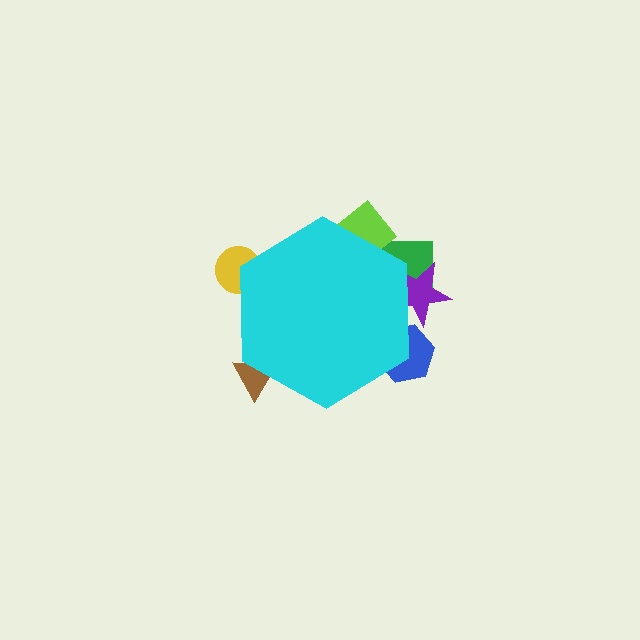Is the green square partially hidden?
Yes, the green square is partially hidden behind the cyan hexagon.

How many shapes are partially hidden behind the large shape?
6 shapes are partially hidden.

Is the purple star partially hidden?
Yes, the purple star is partially hidden behind the cyan hexagon.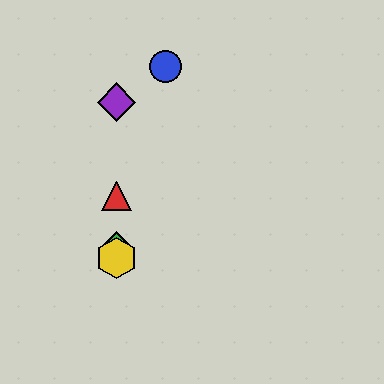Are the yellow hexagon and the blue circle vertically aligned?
No, the yellow hexagon is at x≈116 and the blue circle is at x≈166.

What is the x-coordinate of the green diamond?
The green diamond is at x≈116.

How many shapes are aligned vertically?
4 shapes (the red triangle, the green diamond, the yellow hexagon, the purple diamond) are aligned vertically.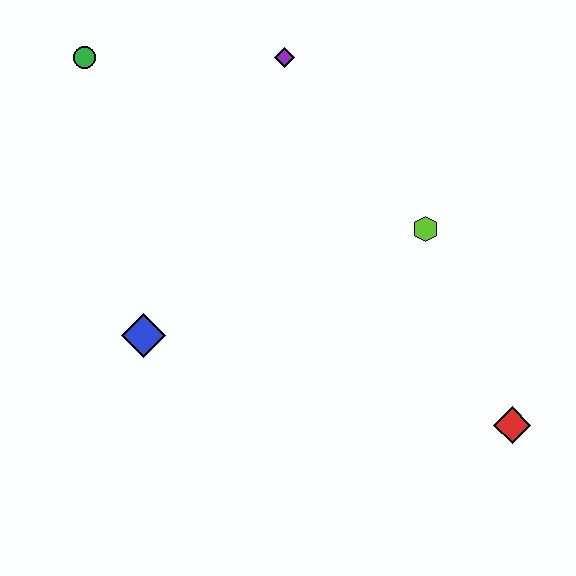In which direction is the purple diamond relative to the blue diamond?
The purple diamond is above the blue diamond.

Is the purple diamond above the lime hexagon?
Yes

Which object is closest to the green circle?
The purple diamond is closest to the green circle.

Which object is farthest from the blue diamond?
The red diamond is farthest from the blue diamond.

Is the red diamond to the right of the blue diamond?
Yes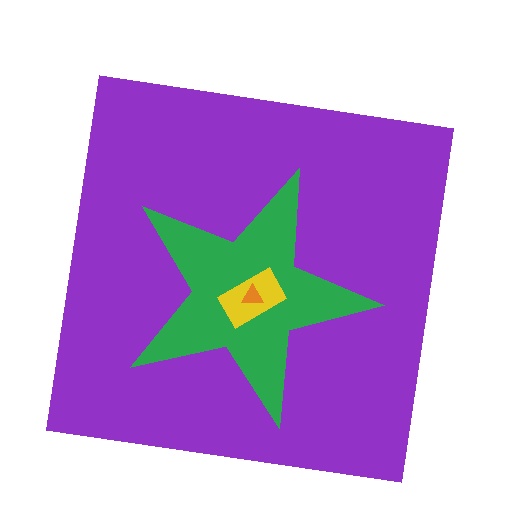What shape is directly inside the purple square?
The green star.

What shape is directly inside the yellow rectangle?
The orange triangle.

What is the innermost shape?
The orange triangle.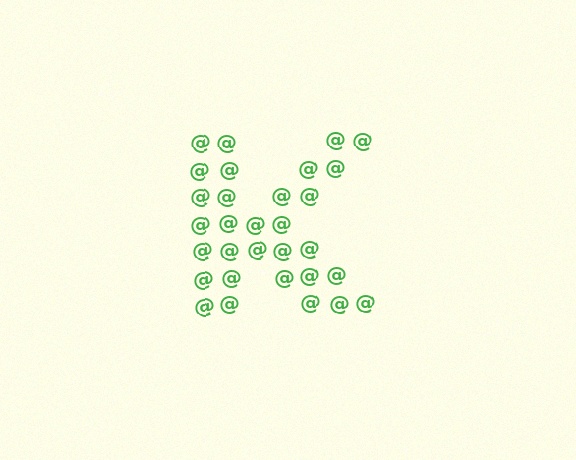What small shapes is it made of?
It is made of small at signs.